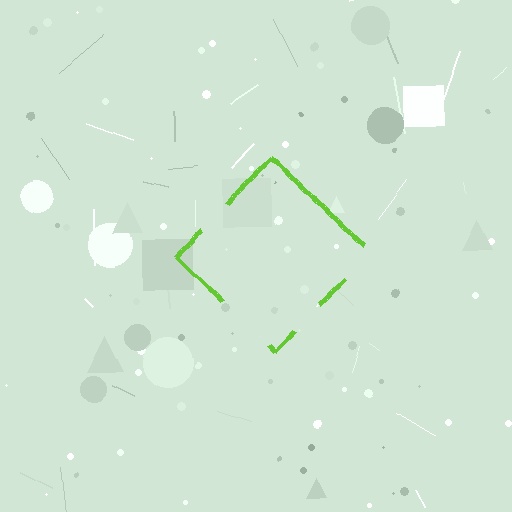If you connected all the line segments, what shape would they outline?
They would outline a diamond.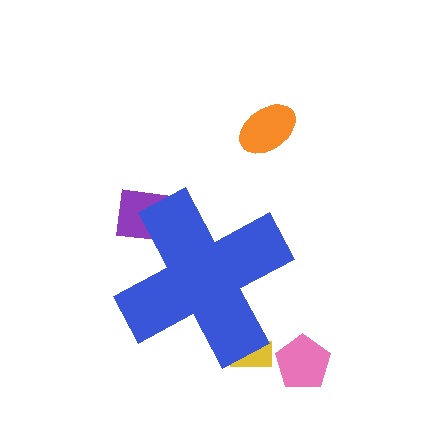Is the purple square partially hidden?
Yes, the purple square is partially hidden behind the blue cross.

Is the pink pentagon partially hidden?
No, the pink pentagon is fully visible.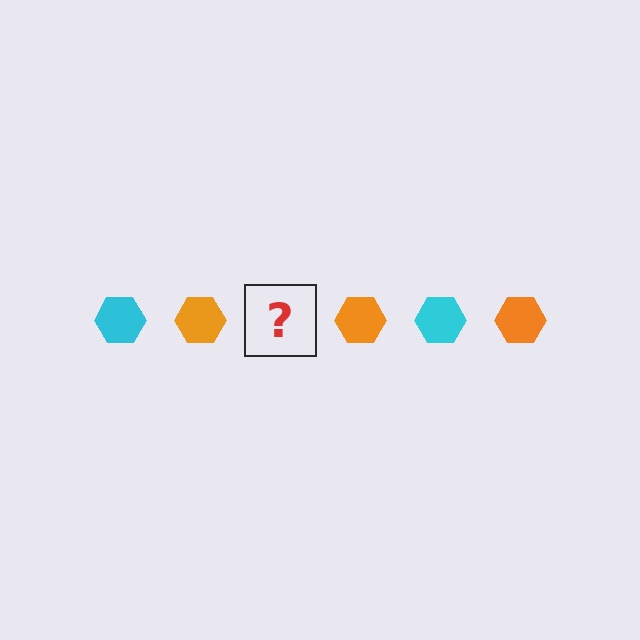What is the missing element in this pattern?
The missing element is a cyan hexagon.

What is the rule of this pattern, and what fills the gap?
The rule is that the pattern cycles through cyan, orange hexagons. The gap should be filled with a cyan hexagon.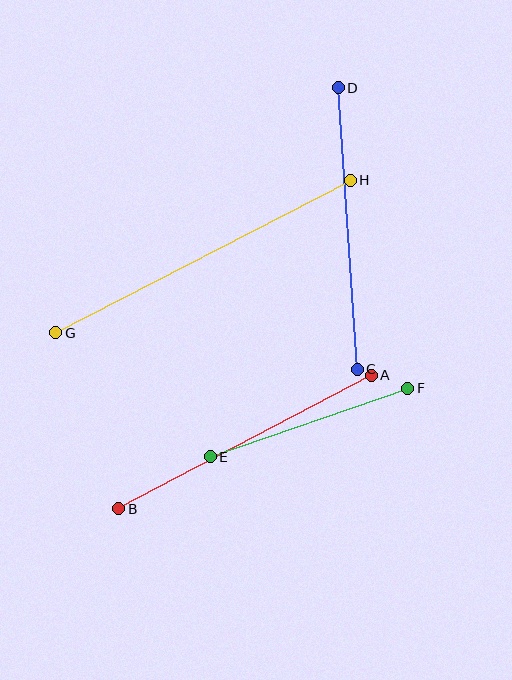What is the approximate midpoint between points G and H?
The midpoint is at approximately (203, 256) pixels.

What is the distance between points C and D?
The distance is approximately 282 pixels.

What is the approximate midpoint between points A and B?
The midpoint is at approximately (245, 442) pixels.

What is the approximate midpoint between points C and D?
The midpoint is at approximately (348, 229) pixels.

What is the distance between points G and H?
The distance is approximately 332 pixels.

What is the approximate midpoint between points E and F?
The midpoint is at approximately (309, 422) pixels.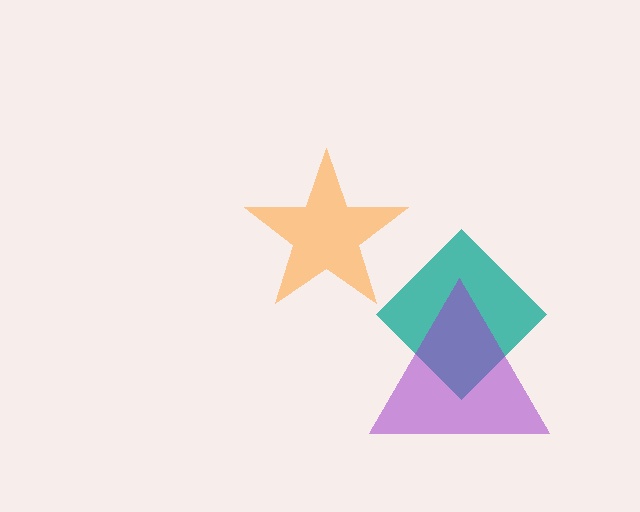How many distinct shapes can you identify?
There are 3 distinct shapes: a teal diamond, a purple triangle, an orange star.